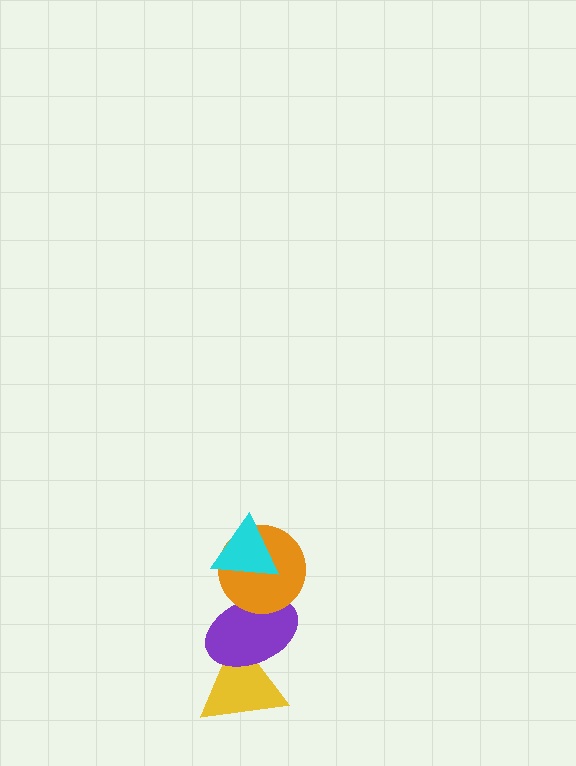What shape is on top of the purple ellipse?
The orange circle is on top of the purple ellipse.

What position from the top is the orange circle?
The orange circle is 2nd from the top.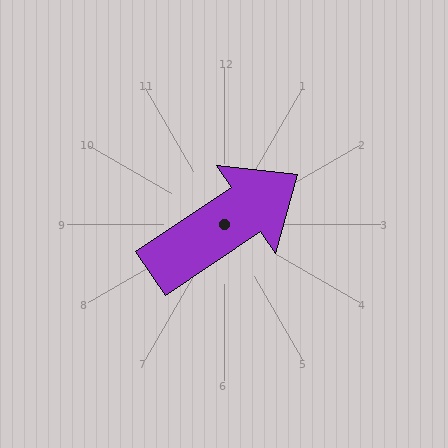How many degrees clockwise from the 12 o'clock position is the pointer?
Approximately 56 degrees.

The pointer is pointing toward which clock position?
Roughly 2 o'clock.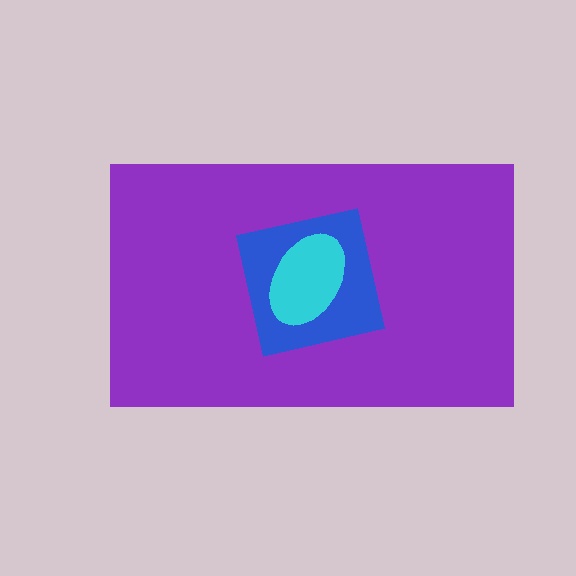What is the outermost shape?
The purple rectangle.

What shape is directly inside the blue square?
The cyan ellipse.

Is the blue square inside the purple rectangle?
Yes.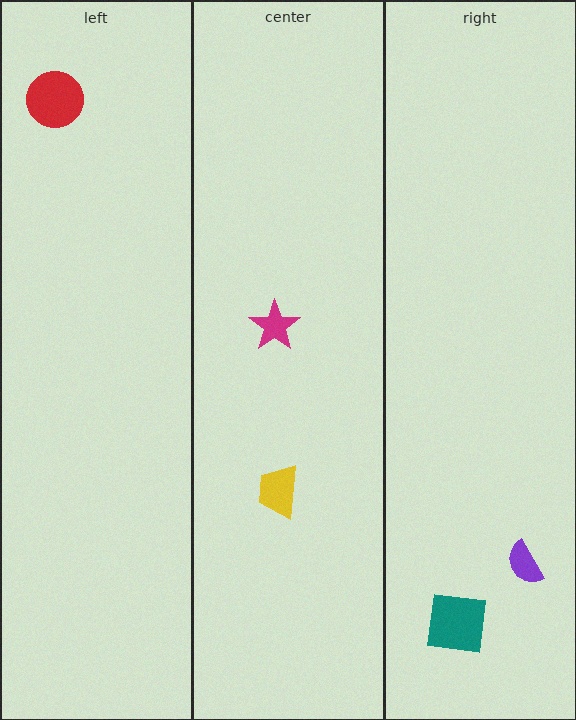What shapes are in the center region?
The yellow trapezoid, the magenta star.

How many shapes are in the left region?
1.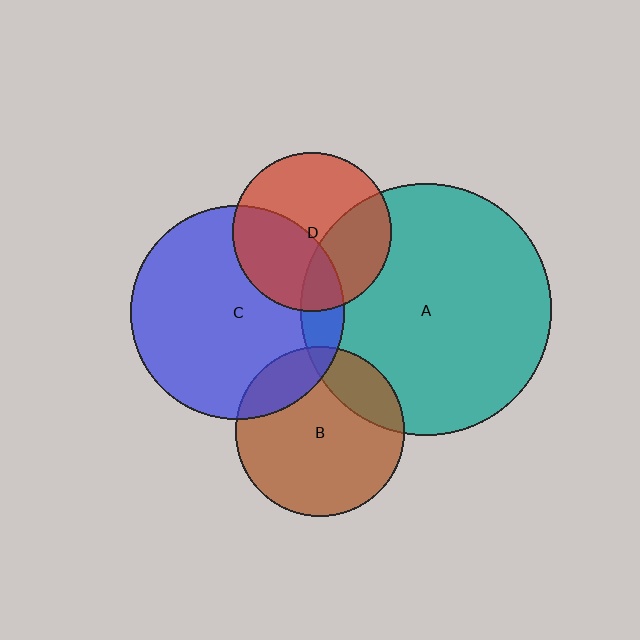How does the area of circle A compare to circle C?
Approximately 1.4 times.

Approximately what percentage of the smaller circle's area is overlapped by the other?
Approximately 10%.